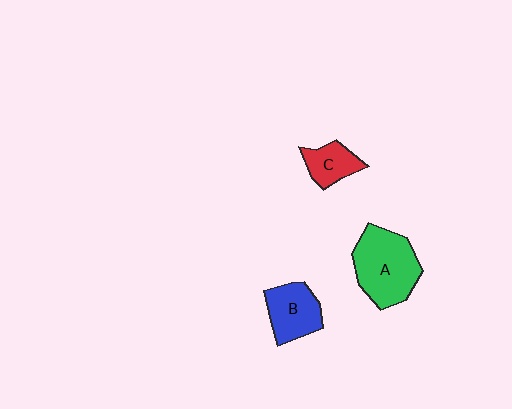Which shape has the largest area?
Shape A (green).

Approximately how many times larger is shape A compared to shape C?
Approximately 2.2 times.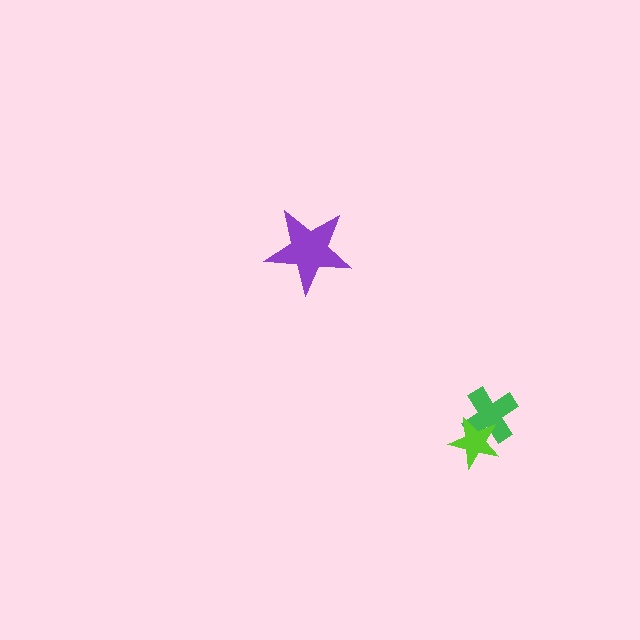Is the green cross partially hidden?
Yes, it is partially covered by another shape.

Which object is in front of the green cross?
The lime star is in front of the green cross.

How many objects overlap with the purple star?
0 objects overlap with the purple star.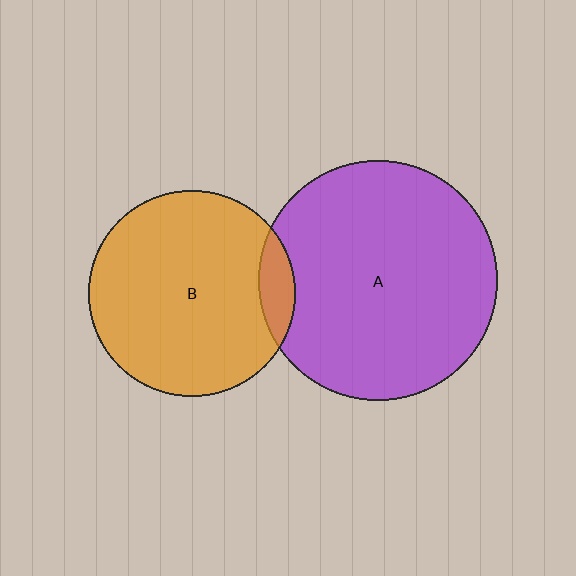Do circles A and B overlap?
Yes.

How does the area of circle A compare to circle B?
Approximately 1.3 times.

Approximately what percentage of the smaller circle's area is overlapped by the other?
Approximately 10%.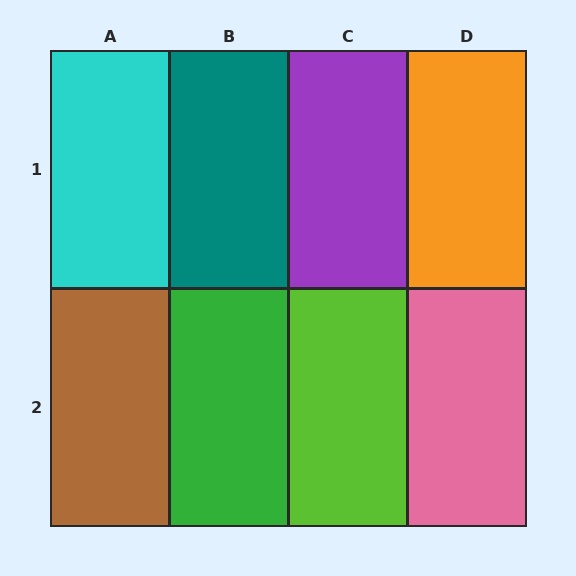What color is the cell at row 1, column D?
Orange.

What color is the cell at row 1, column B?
Teal.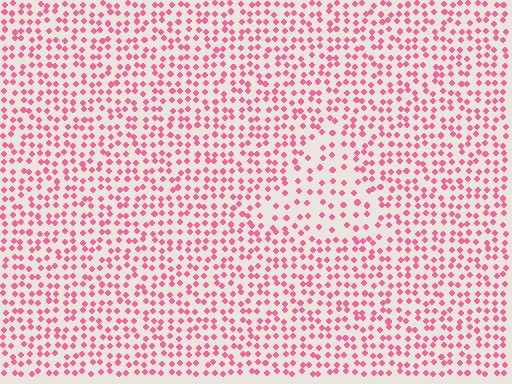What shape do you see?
I see a triangle.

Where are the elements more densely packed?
The elements are more densely packed outside the triangle boundary.